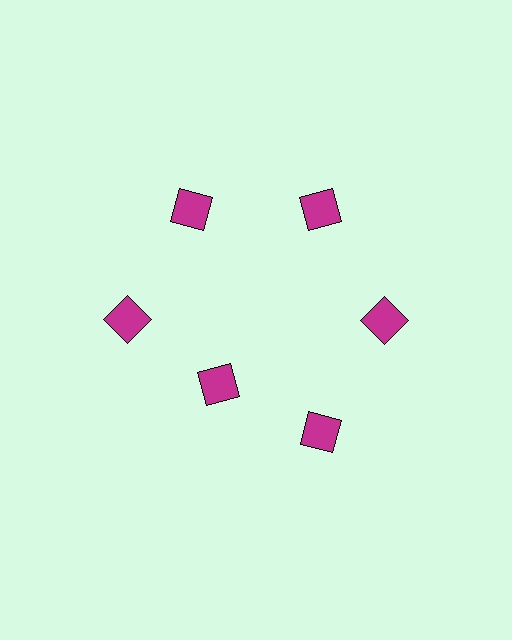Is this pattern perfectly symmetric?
No. The 6 magenta diamonds are arranged in a ring, but one element near the 7 o'clock position is pulled inward toward the center, breaking the 6-fold rotational symmetry.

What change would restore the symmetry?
The symmetry would be restored by moving it outward, back onto the ring so that all 6 diamonds sit at equal angles and equal distance from the center.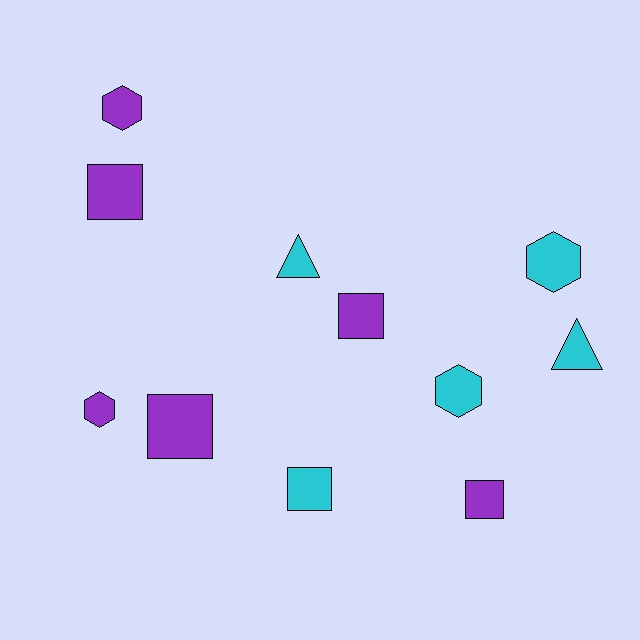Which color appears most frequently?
Purple, with 6 objects.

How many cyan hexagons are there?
There are 2 cyan hexagons.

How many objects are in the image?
There are 11 objects.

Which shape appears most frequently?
Square, with 5 objects.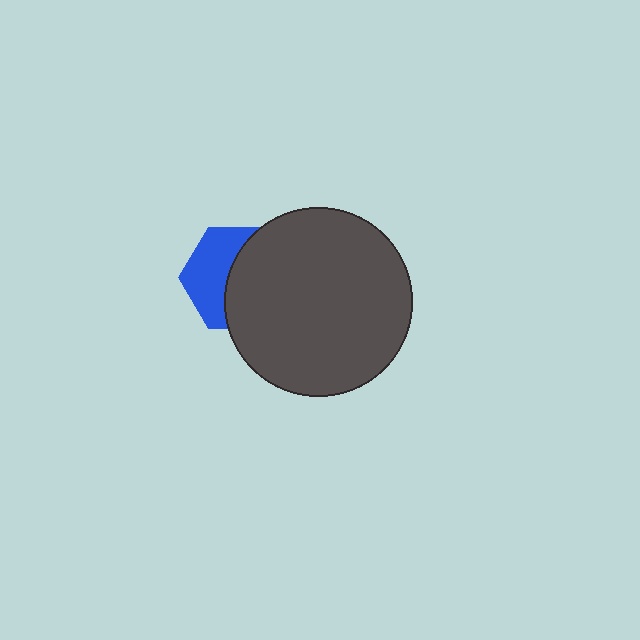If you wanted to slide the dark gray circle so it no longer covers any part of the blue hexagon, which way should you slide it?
Slide it right — that is the most direct way to separate the two shapes.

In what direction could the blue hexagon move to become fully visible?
The blue hexagon could move left. That would shift it out from behind the dark gray circle entirely.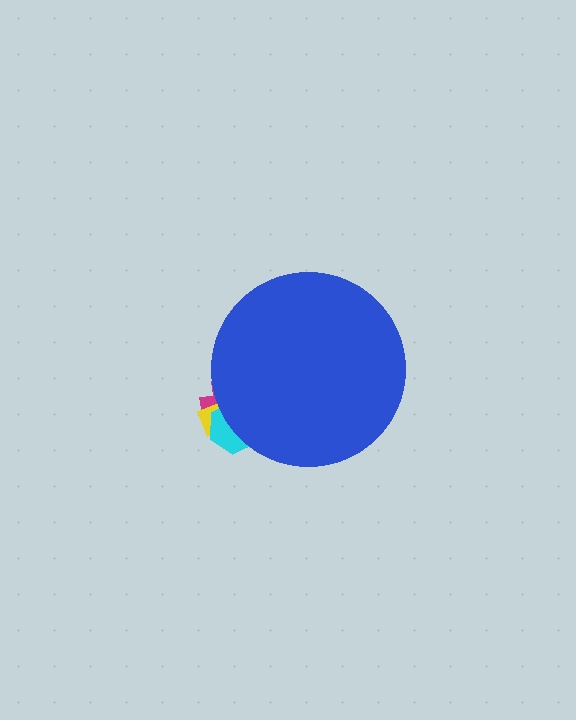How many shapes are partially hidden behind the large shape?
3 shapes are partially hidden.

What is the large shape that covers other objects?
A blue circle.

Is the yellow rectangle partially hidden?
Yes, the yellow rectangle is partially hidden behind the blue circle.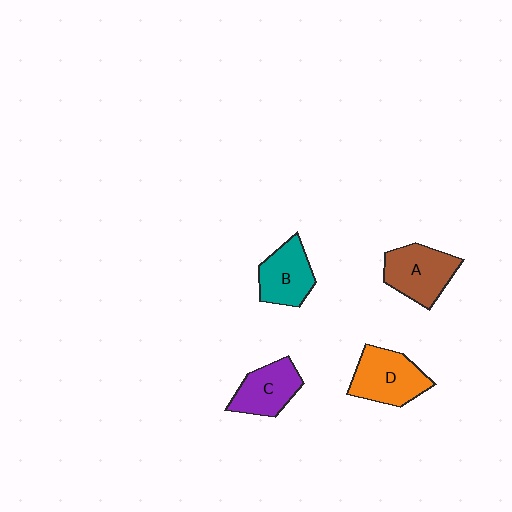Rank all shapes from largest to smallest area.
From largest to smallest: D (orange), A (brown), B (teal), C (purple).